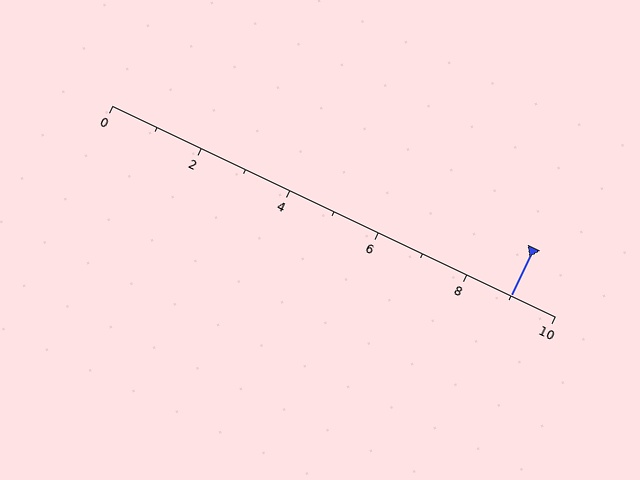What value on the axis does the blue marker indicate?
The marker indicates approximately 9.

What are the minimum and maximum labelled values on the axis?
The axis runs from 0 to 10.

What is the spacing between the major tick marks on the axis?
The major ticks are spaced 2 apart.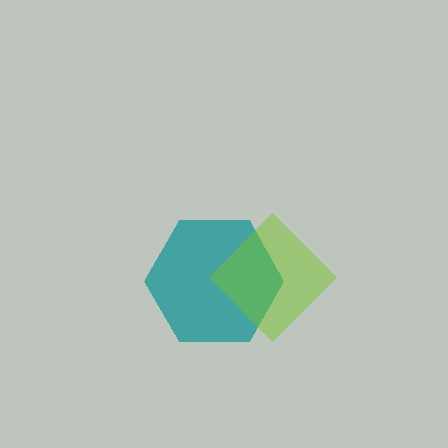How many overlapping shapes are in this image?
There are 2 overlapping shapes in the image.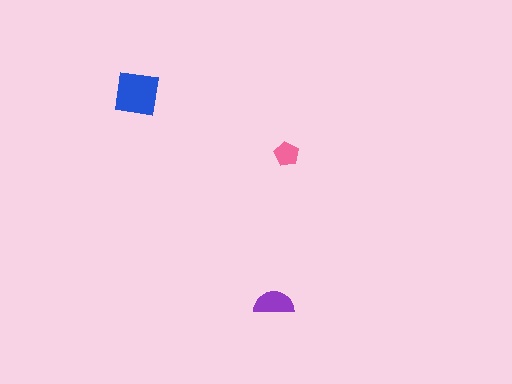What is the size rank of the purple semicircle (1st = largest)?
2nd.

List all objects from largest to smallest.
The blue square, the purple semicircle, the pink pentagon.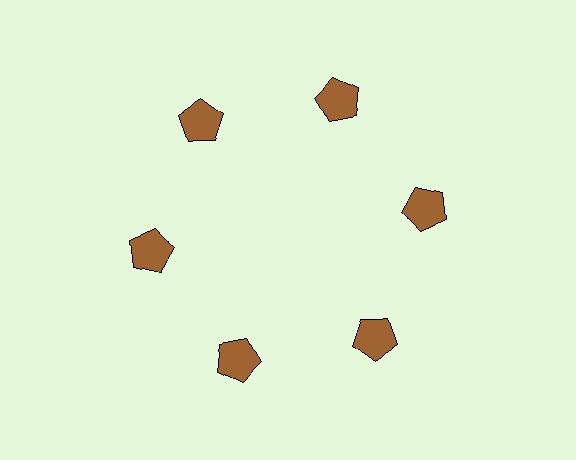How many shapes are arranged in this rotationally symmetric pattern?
There are 6 shapes, arranged in 6 groups of 1.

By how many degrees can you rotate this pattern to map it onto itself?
The pattern maps onto itself every 60 degrees of rotation.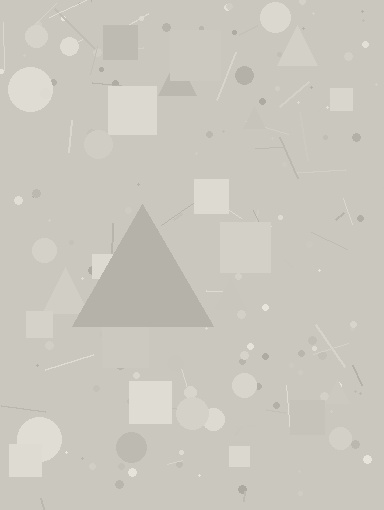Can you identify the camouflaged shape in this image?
The camouflaged shape is a triangle.